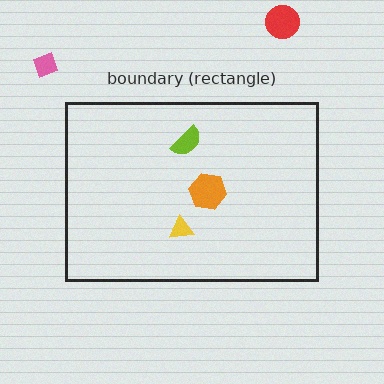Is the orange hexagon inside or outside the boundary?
Inside.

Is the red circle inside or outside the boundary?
Outside.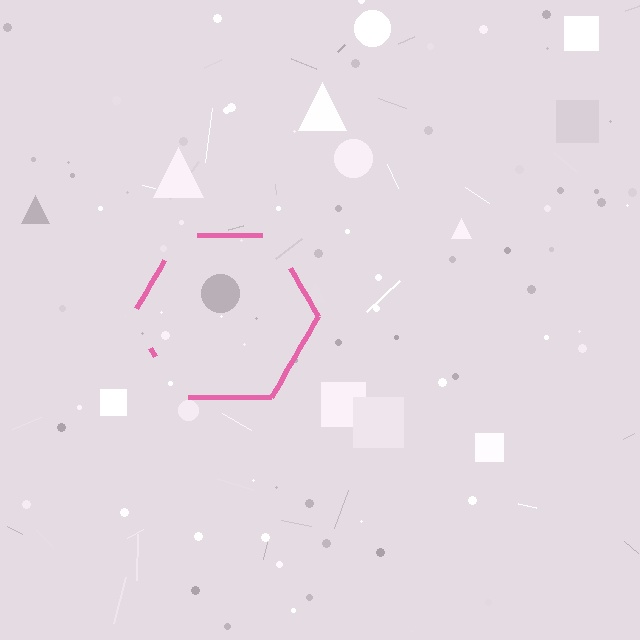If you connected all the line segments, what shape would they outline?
They would outline a hexagon.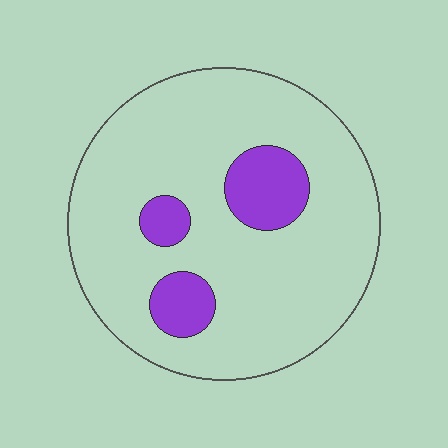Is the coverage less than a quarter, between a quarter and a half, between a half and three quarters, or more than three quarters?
Less than a quarter.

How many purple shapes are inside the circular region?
3.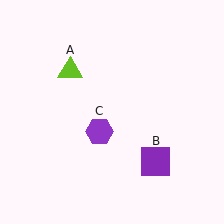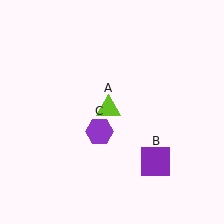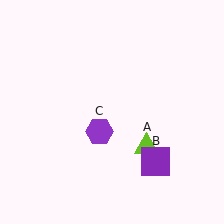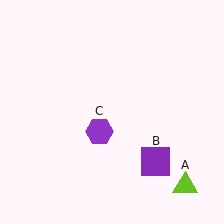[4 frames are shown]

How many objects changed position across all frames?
1 object changed position: lime triangle (object A).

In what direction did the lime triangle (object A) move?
The lime triangle (object A) moved down and to the right.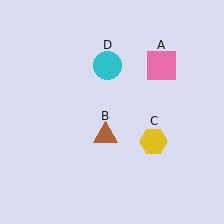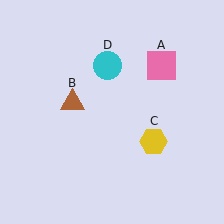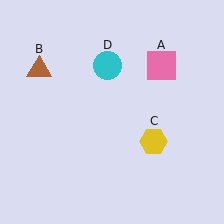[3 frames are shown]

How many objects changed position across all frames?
1 object changed position: brown triangle (object B).